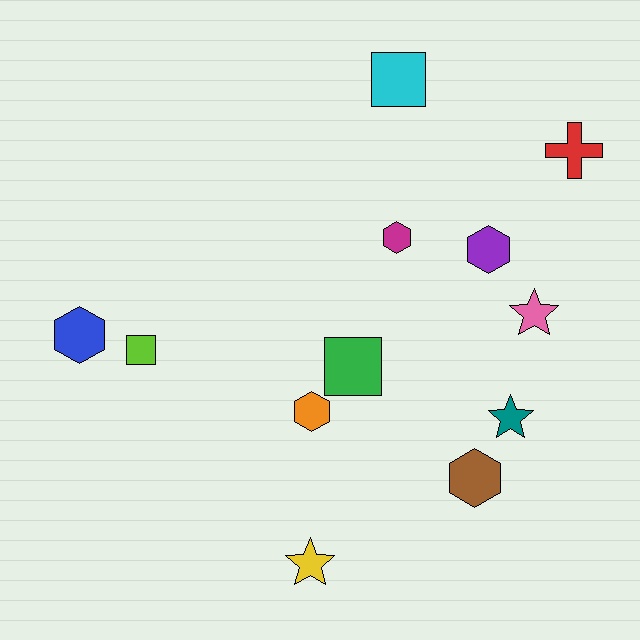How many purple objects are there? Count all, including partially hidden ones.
There is 1 purple object.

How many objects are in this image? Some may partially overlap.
There are 12 objects.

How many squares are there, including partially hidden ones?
There are 3 squares.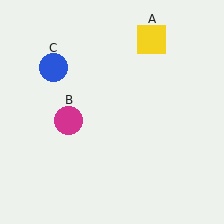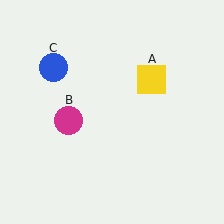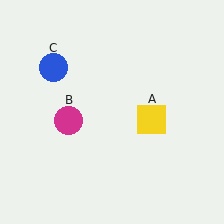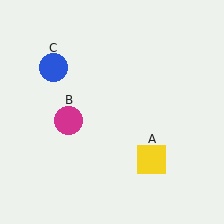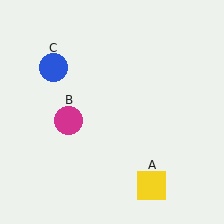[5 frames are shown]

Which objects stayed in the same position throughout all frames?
Magenta circle (object B) and blue circle (object C) remained stationary.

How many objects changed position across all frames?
1 object changed position: yellow square (object A).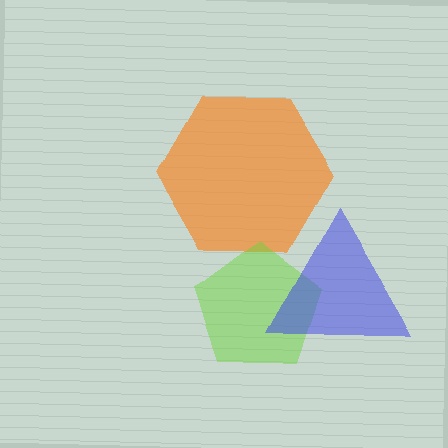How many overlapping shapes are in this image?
There are 3 overlapping shapes in the image.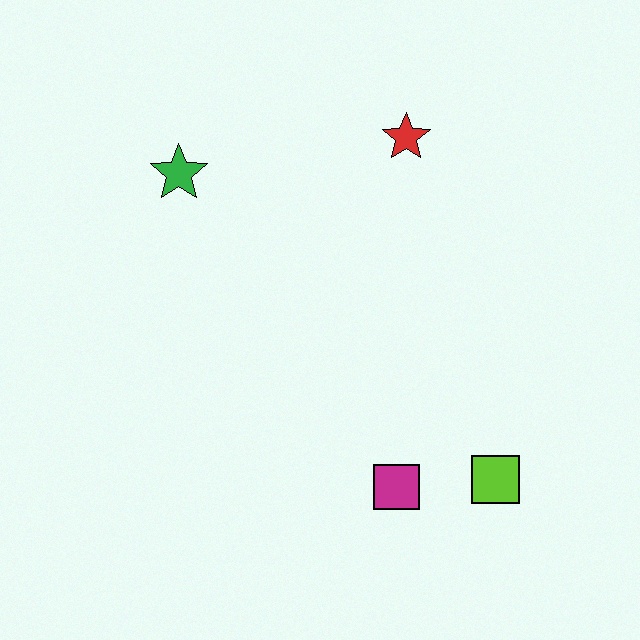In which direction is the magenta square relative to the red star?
The magenta square is below the red star.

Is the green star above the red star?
No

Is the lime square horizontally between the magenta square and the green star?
No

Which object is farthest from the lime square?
The green star is farthest from the lime square.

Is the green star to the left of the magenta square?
Yes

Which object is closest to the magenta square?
The lime square is closest to the magenta square.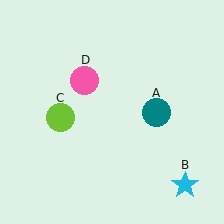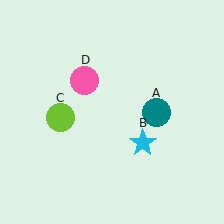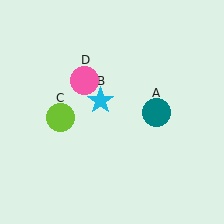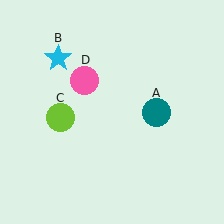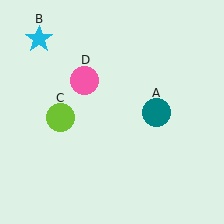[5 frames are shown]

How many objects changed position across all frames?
1 object changed position: cyan star (object B).